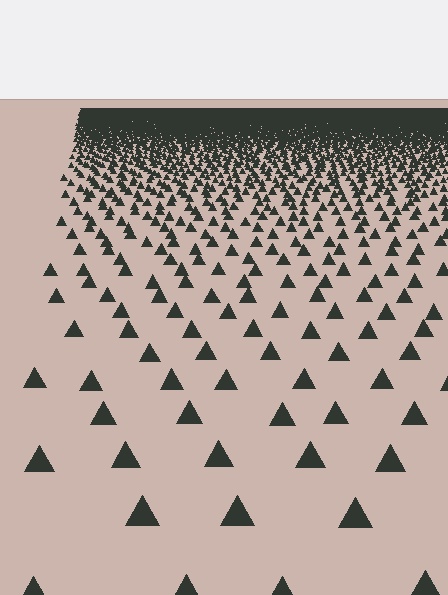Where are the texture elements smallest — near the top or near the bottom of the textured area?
Near the top.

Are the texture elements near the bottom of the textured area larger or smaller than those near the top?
Larger. Near the bottom, elements are closer to the viewer and appear at a bigger on-screen size.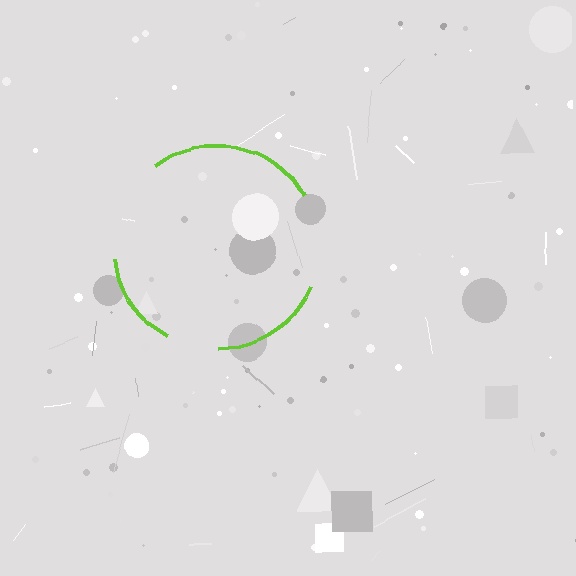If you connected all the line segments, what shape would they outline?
They would outline a circle.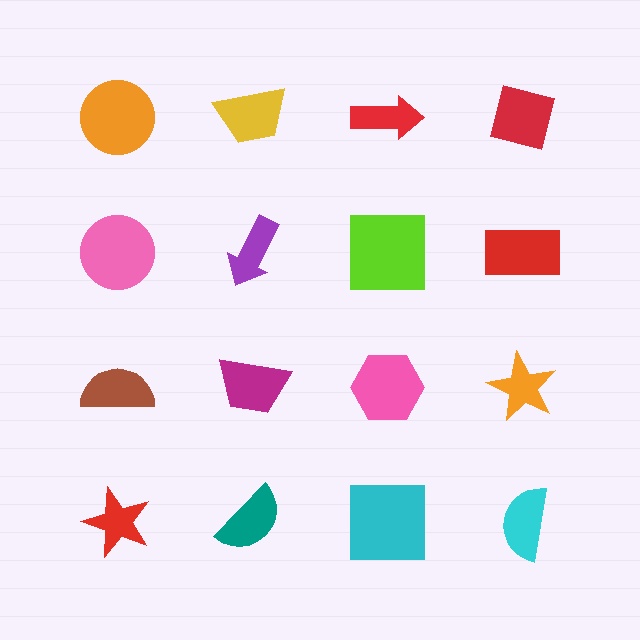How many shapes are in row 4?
4 shapes.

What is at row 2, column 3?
A lime square.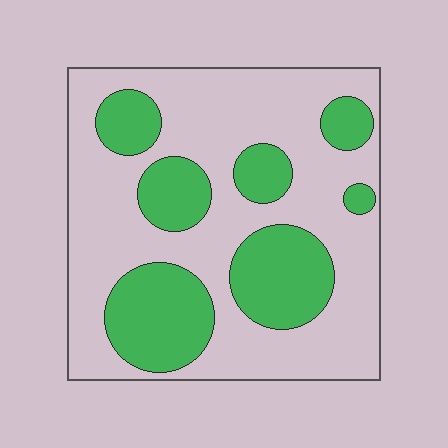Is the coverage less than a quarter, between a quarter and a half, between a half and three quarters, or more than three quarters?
Between a quarter and a half.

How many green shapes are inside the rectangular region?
7.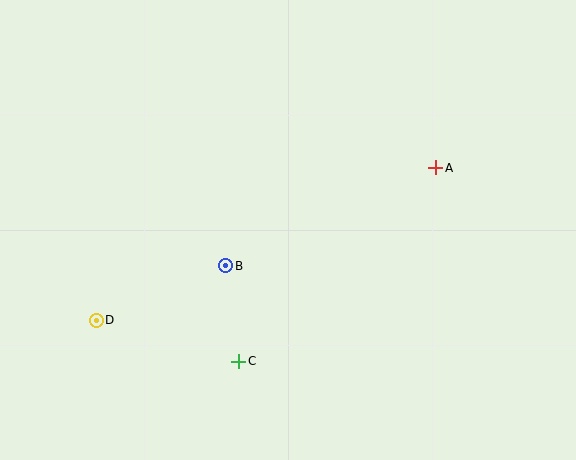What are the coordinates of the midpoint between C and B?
The midpoint between C and B is at (232, 313).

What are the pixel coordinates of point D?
Point D is at (96, 320).